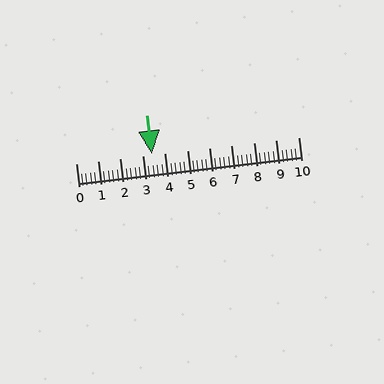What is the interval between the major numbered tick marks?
The major tick marks are spaced 1 units apart.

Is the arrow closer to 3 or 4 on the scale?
The arrow is closer to 3.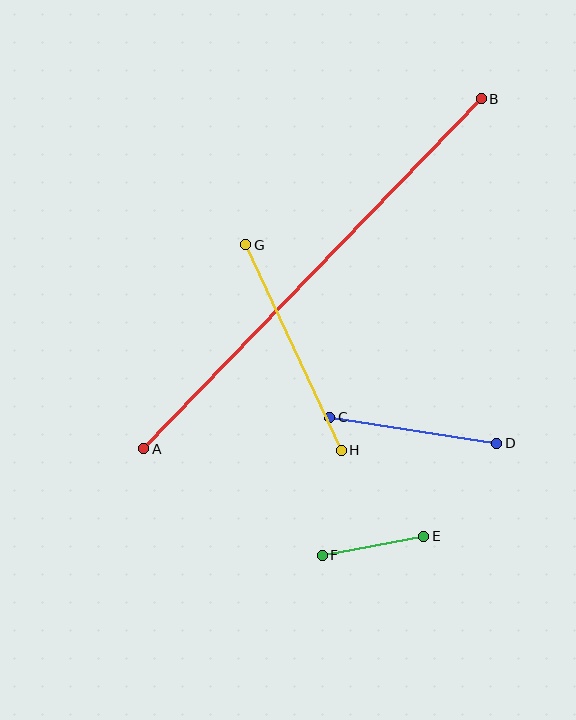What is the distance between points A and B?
The distance is approximately 486 pixels.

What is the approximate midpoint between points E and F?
The midpoint is at approximately (373, 546) pixels.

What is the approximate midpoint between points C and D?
The midpoint is at approximately (413, 430) pixels.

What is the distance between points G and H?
The distance is approximately 227 pixels.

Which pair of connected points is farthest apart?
Points A and B are farthest apart.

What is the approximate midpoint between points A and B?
The midpoint is at approximately (313, 274) pixels.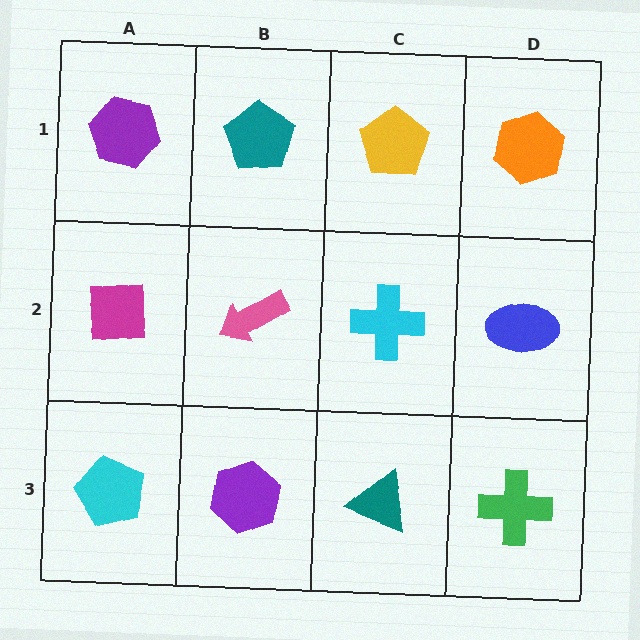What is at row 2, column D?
A blue ellipse.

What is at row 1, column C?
A yellow pentagon.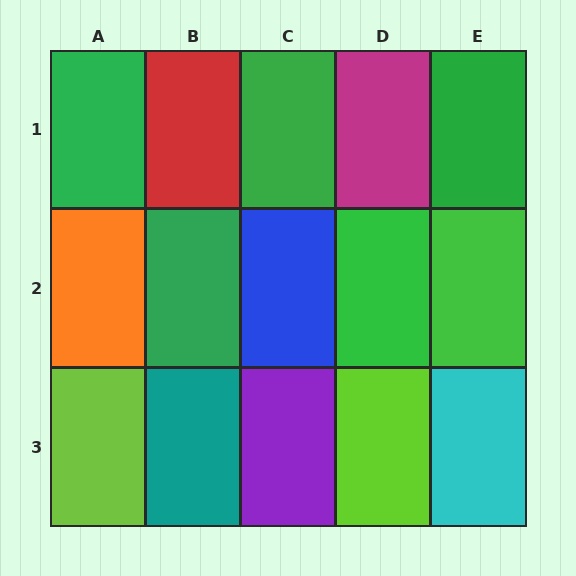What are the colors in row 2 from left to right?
Orange, green, blue, green, green.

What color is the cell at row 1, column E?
Green.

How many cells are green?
6 cells are green.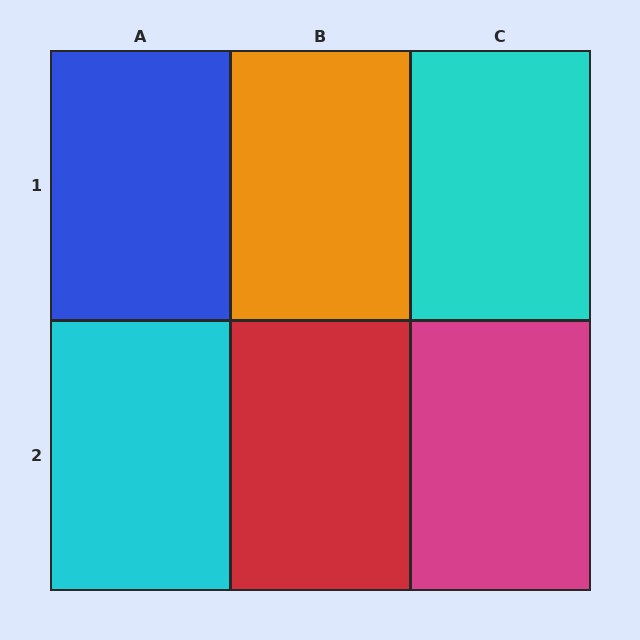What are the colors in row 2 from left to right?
Cyan, red, magenta.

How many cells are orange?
1 cell is orange.